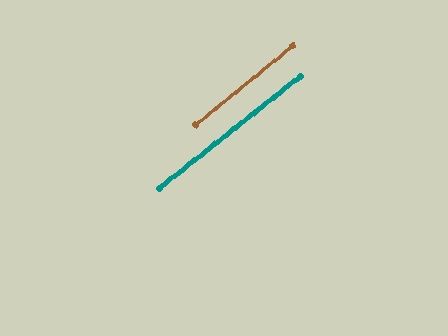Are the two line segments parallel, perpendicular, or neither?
Parallel — their directions differ by only 1.0°.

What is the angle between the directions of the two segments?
Approximately 1 degree.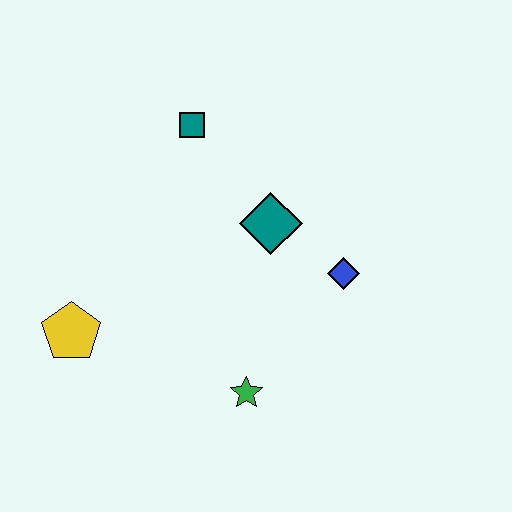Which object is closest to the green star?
The blue diamond is closest to the green star.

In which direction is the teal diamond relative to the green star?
The teal diamond is above the green star.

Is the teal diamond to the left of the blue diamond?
Yes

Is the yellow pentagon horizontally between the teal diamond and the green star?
No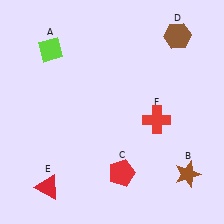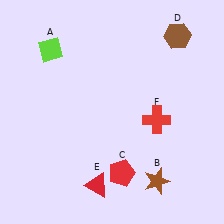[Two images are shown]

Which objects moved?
The objects that moved are: the brown star (B), the red triangle (E).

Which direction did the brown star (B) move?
The brown star (B) moved left.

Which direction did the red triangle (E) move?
The red triangle (E) moved right.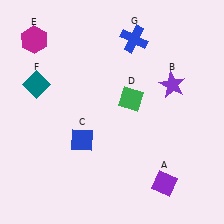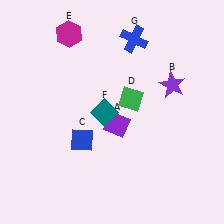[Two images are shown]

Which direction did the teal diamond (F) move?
The teal diamond (F) moved right.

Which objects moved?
The objects that moved are: the purple diamond (A), the magenta hexagon (E), the teal diamond (F).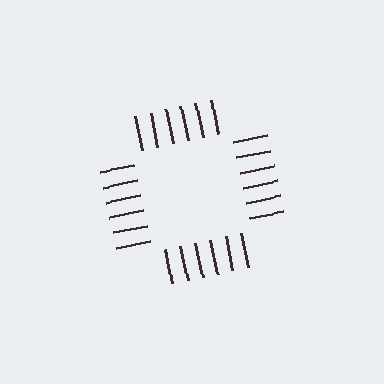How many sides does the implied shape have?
4 sides — the line-ends trace a square.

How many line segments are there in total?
24 — 6 along each of the 4 edges.